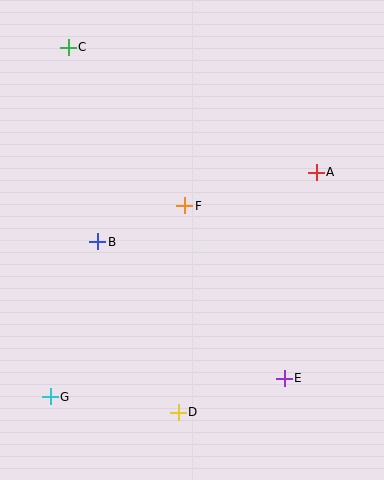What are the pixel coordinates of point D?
Point D is at (178, 412).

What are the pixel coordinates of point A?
Point A is at (316, 172).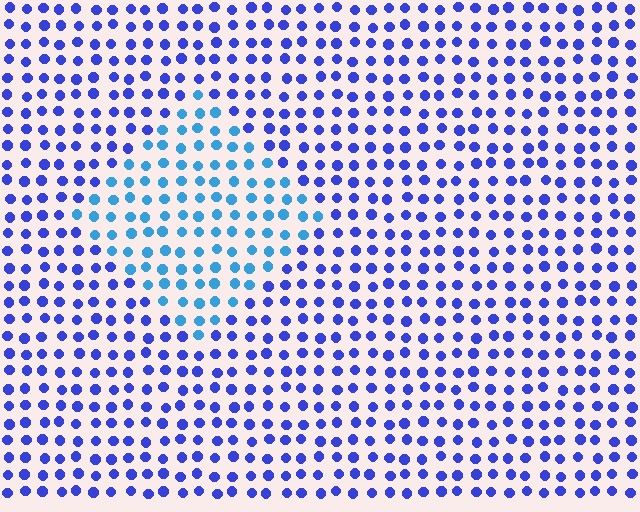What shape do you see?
I see a diamond.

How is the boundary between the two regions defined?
The boundary is defined purely by a slight shift in hue (about 35 degrees). Spacing, size, and orientation are identical on both sides.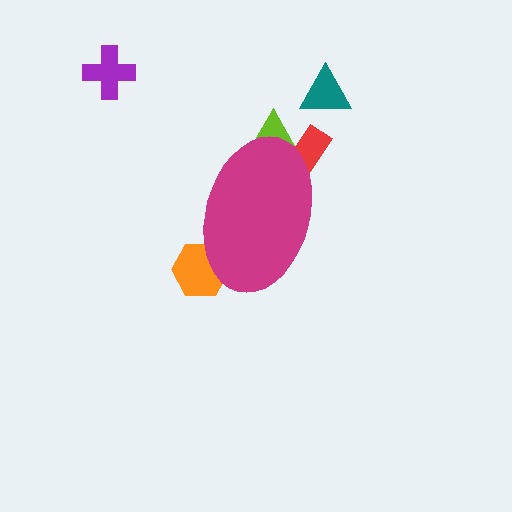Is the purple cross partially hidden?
No, the purple cross is fully visible.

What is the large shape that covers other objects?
A magenta ellipse.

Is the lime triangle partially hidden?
Yes, the lime triangle is partially hidden behind the magenta ellipse.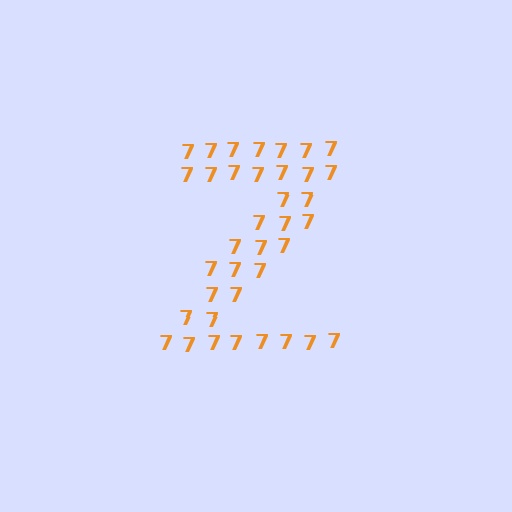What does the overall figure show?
The overall figure shows the letter Z.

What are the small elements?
The small elements are digit 7's.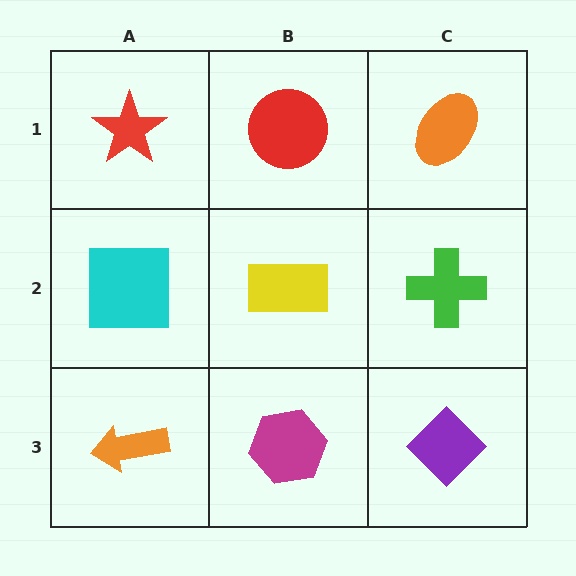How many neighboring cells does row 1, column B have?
3.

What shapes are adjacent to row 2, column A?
A red star (row 1, column A), an orange arrow (row 3, column A), a yellow rectangle (row 2, column B).